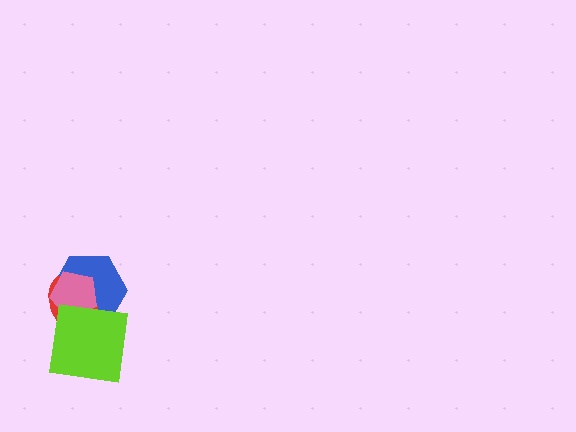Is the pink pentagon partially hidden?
Yes, it is partially covered by another shape.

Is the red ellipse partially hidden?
Yes, it is partially covered by another shape.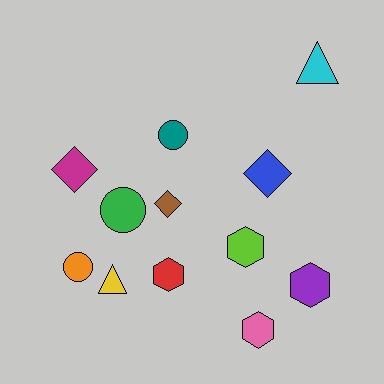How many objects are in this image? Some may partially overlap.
There are 12 objects.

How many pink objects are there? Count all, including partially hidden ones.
There is 1 pink object.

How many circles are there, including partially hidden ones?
There are 3 circles.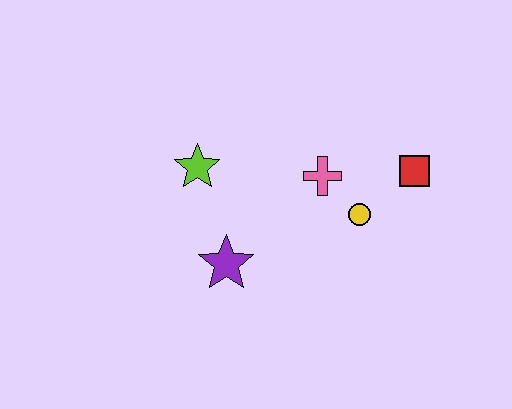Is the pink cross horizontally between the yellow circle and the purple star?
Yes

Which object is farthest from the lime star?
The red square is farthest from the lime star.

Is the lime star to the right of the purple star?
No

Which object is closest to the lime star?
The purple star is closest to the lime star.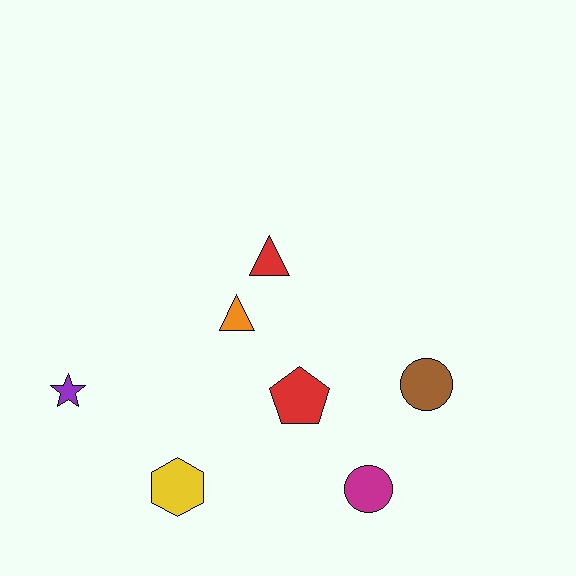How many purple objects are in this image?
There is 1 purple object.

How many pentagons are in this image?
There is 1 pentagon.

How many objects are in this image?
There are 7 objects.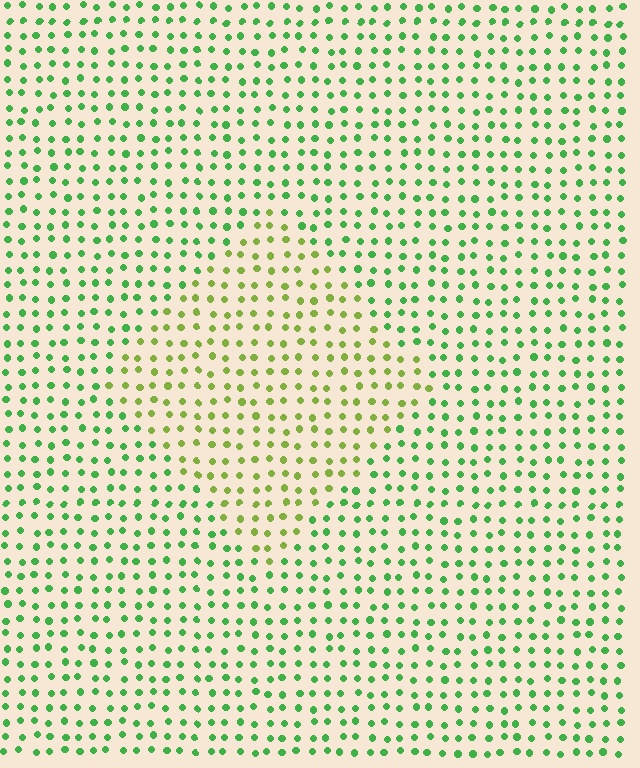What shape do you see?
I see a diamond.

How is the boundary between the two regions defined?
The boundary is defined purely by a slight shift in hue (about 40 degrees). Spacing, size, and orientation are identical on both sides.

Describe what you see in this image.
The image is filled with small green elements in a uniform arrangement. A diamond-shaped region is visible where the elements are tinted to a slightly different hue, forming a subtle color boundary.